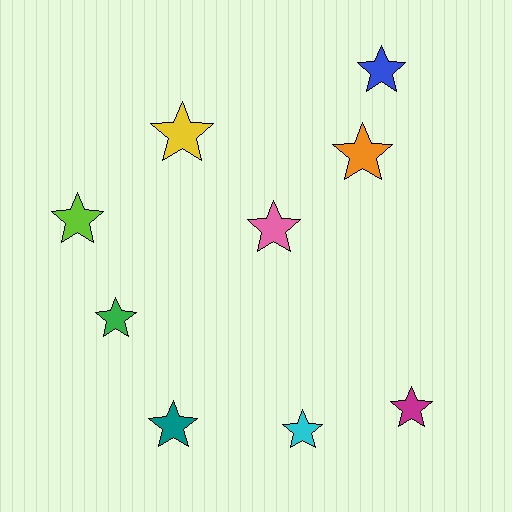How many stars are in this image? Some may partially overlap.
There are 9 stars.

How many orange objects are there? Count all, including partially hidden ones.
There is 1 orange object.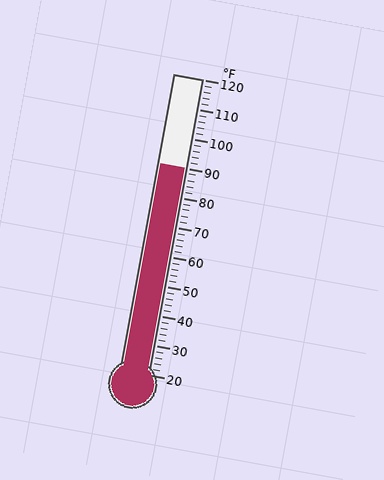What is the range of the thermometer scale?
The thermometer scale ranges from 20°F to 120°F.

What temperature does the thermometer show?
The thermometer shows approximately 90°F.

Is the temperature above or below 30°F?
The temperature is above 30°F.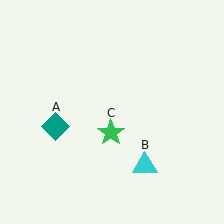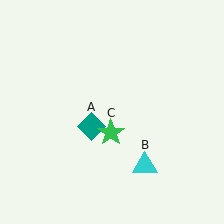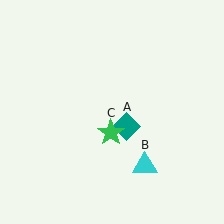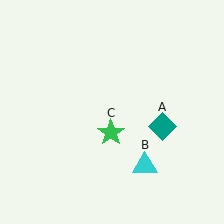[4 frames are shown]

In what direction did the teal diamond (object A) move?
The teal diamond (object A) moved right.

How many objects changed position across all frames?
1 object changed position: teal diamond (object A).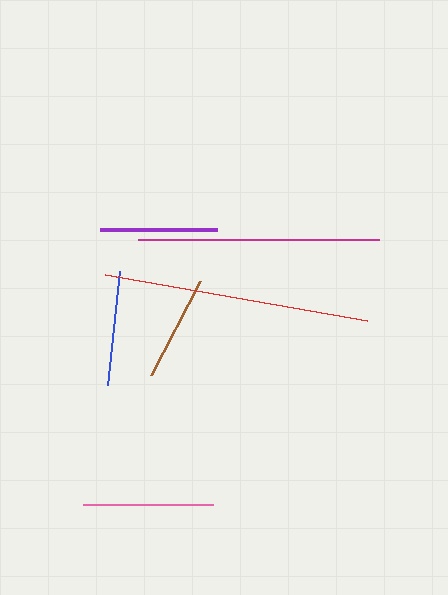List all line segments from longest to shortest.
From longest to shortest: red, magenta, pink, purple, blue, brown.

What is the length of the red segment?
The red segment is approximately 266 pixels long.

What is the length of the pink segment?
The pink segment is approximately 129 pixels long.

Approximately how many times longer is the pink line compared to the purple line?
The pink line is approximately 1.1 times the length of the purple line.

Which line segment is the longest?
The red line is the longest at approximately 266 pixels.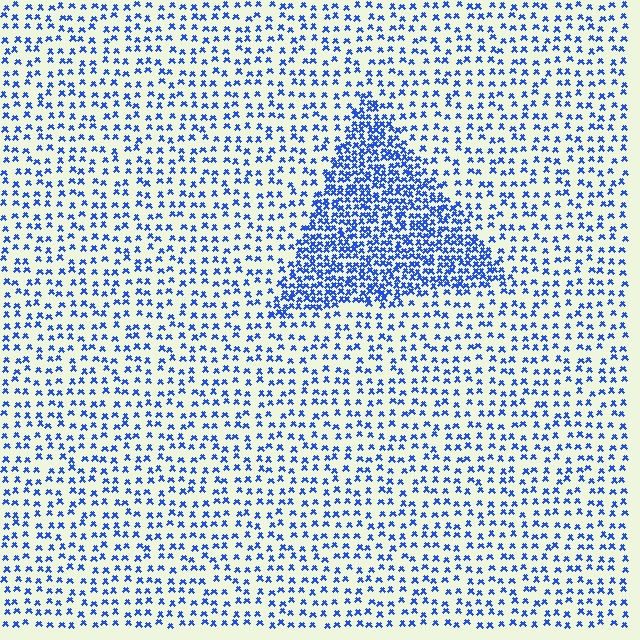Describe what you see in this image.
The image contains small blue elements arranged at two different densities. A triangle-shaped region is visible where the elements are more densely packed than the surrounding area.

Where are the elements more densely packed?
The elements are more densely packed inside the triangle boundary.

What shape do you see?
I see a triangle.